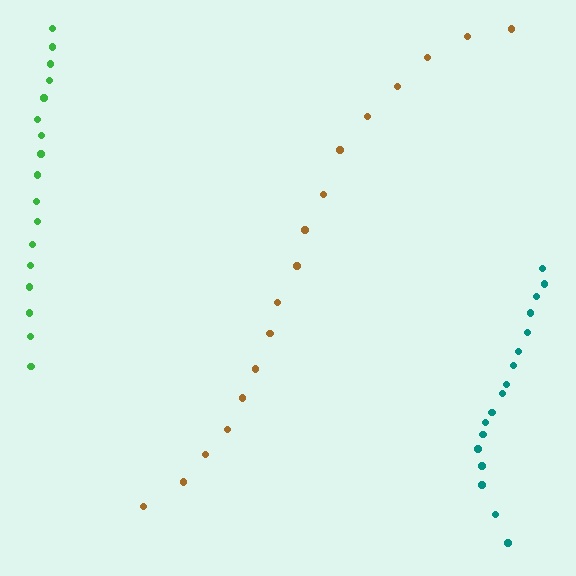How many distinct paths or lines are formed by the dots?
There are 3 distinct paths.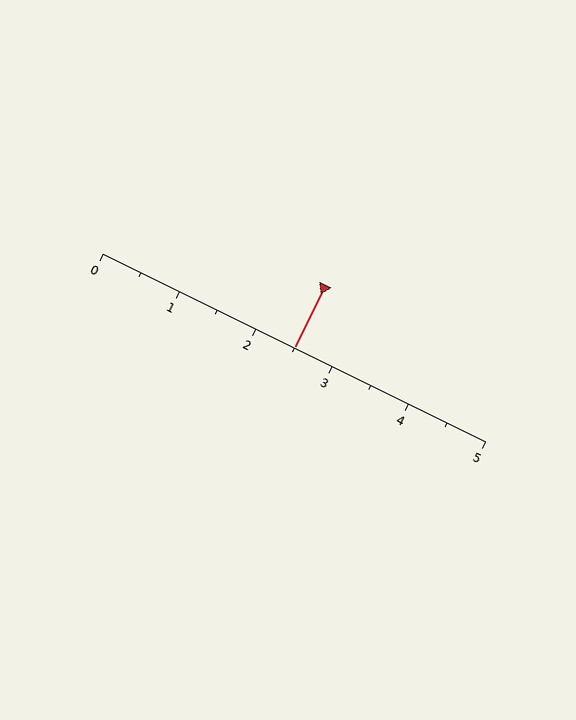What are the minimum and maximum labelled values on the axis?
The axis runs from 0 to 5.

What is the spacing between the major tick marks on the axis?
The major ticks are spaced 1 apart.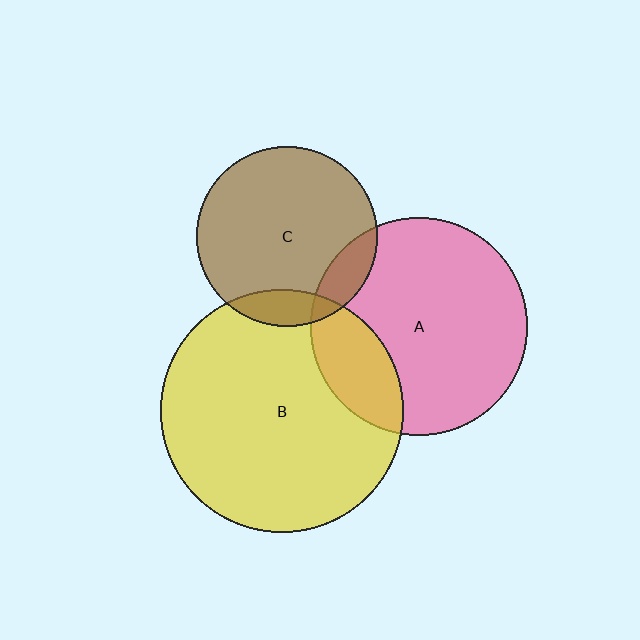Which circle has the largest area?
Circle B (yellow).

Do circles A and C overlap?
Yes.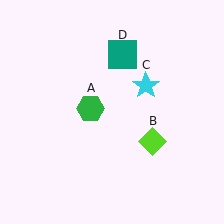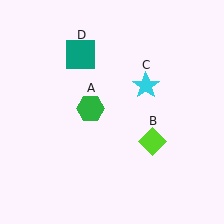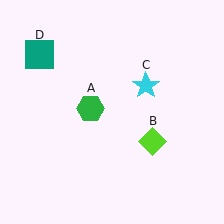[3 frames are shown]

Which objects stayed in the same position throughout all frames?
Green hexagon (object A) and lime diamond (object B) and cyan star (object C) remained stationary.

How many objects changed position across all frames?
1 object changed position: teal square (object D).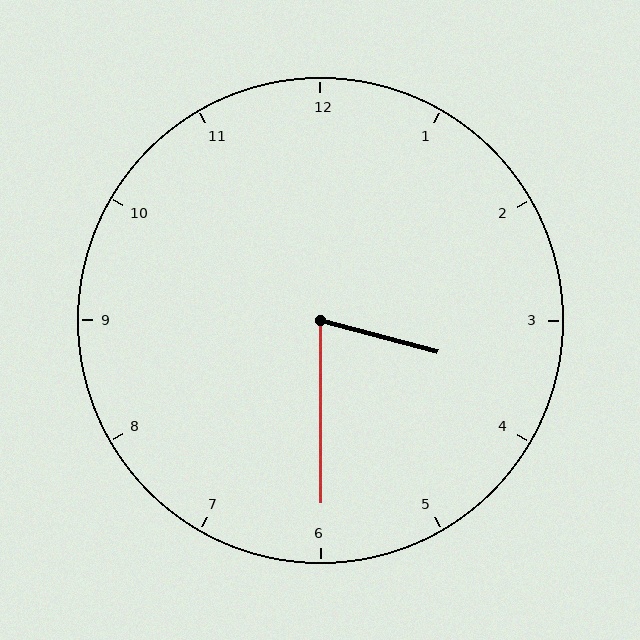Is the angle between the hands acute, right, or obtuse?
It is acute.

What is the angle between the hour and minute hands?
Approximately 75 degrees.